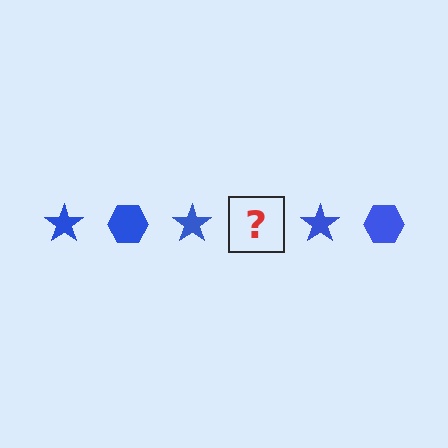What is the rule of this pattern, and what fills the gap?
The rule is that the pattern cycles through star, hexagon shapes in blue. The gap should be filled with a blue hexagon.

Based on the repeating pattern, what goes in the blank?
The blank should be a blue hexagon.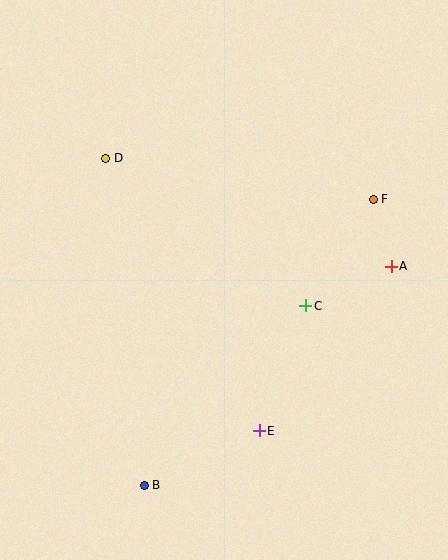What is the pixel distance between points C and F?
The distance between C and F is 126 pixels.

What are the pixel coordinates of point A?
Point A is at (391, 266).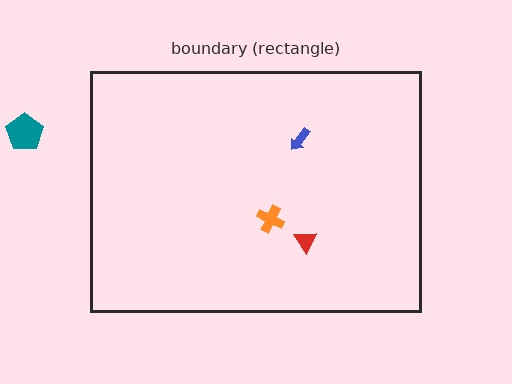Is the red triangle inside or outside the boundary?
Inside.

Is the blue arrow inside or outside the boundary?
Inside.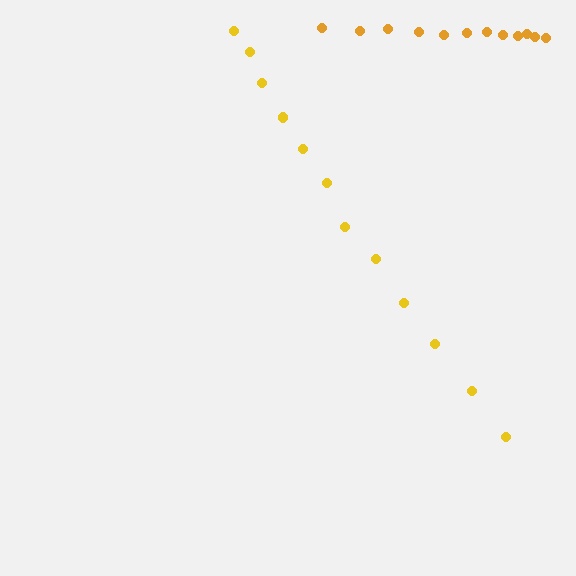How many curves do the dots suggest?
There are 2 distinct paths.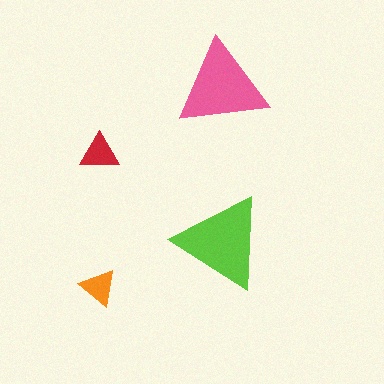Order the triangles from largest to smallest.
the lime one, the pink one, the red one, the orange one.